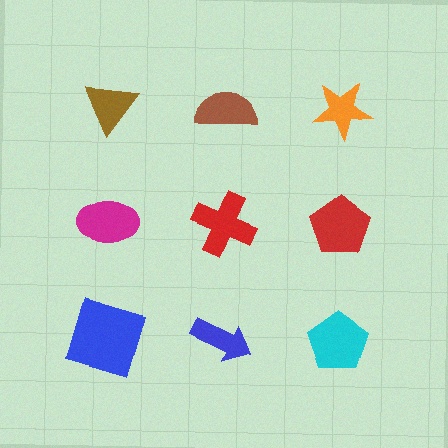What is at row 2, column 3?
A red pentagon.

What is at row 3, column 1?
A blue square.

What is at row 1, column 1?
A brown triangle.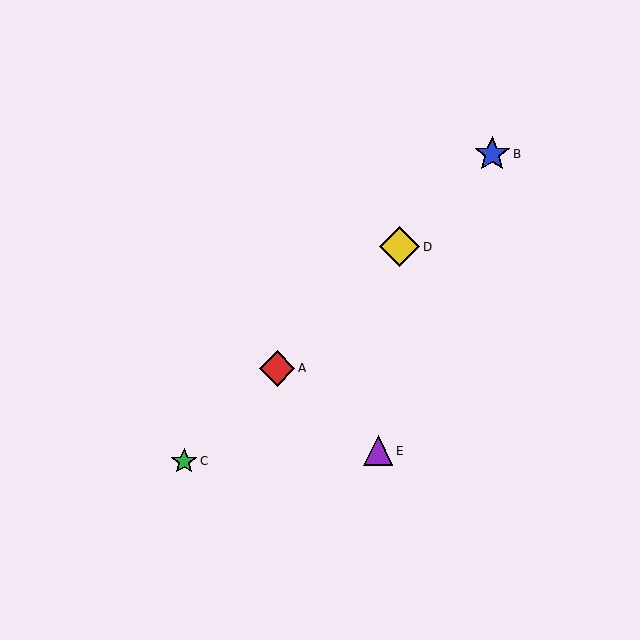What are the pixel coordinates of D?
Object D is at (399, 247).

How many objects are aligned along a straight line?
4 objects (A, B, C, D) are aligned along a straight line.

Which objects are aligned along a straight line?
Objects A, B, C, D are aligned along a straight line.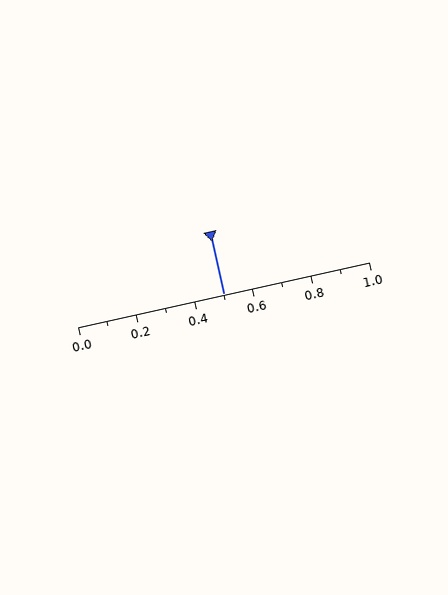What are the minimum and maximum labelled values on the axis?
The axis runs from 0.0 to 1.0.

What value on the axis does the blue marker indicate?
The marker indicates approximately 0.5.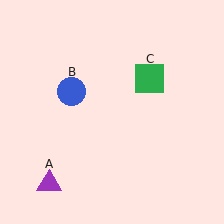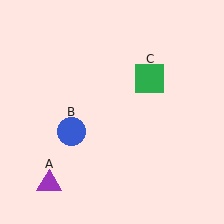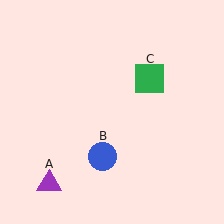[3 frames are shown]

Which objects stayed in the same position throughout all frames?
Purple triangle (object A) and green square (object C) remained stationary.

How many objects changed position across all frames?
1 object changed position: blue circle (object B).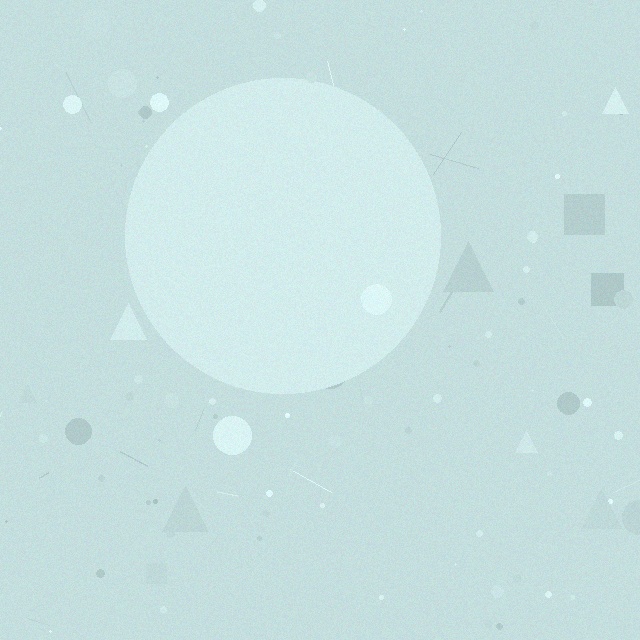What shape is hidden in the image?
A circle is hidden in the image.